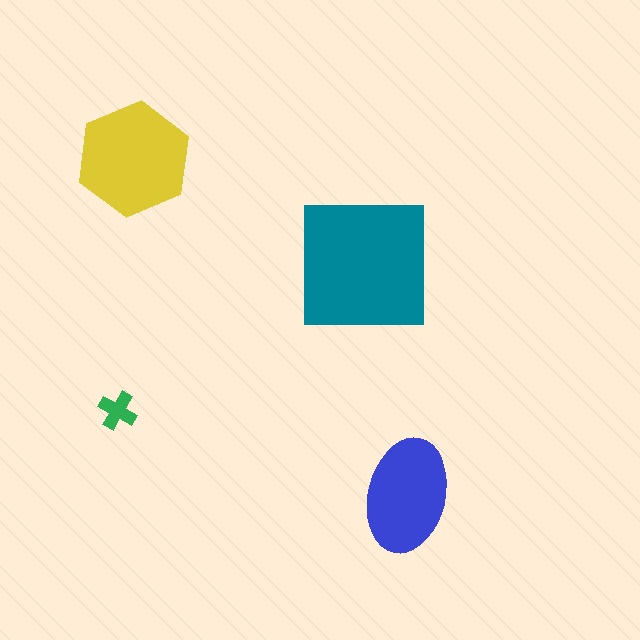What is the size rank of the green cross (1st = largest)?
4th.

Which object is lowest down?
The blue ellipse is bottommost.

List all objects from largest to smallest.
The teal square, the yellow hexagon, the blue ellipse, the green cross.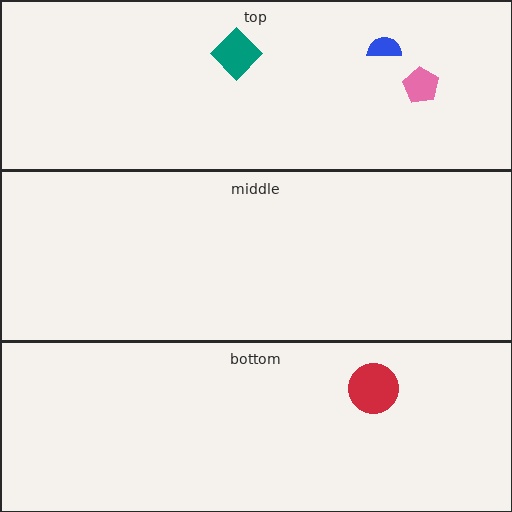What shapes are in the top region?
The blue semicircle, the pink pentagon, the teal diamond.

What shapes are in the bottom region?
The red circle.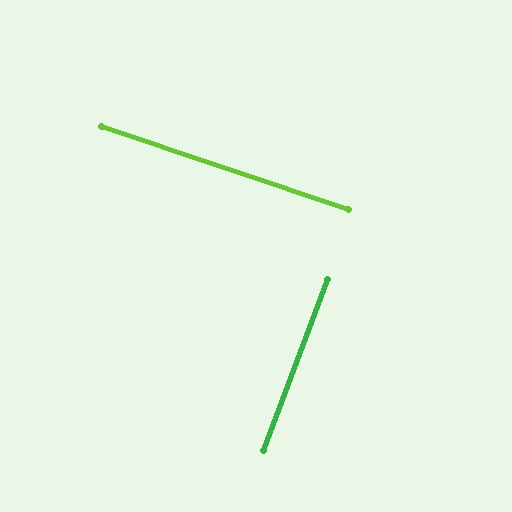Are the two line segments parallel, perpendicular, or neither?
Perpendicular — they meet at approximately 88°.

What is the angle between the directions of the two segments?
Approximately 88 degrees.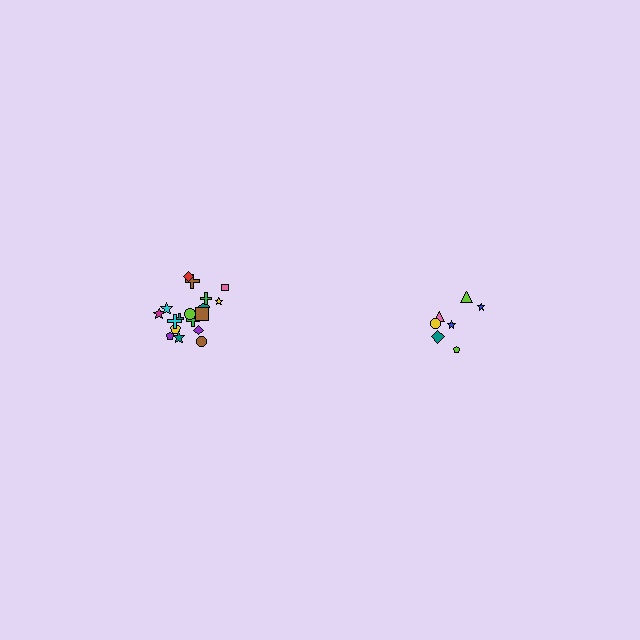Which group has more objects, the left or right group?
The left group.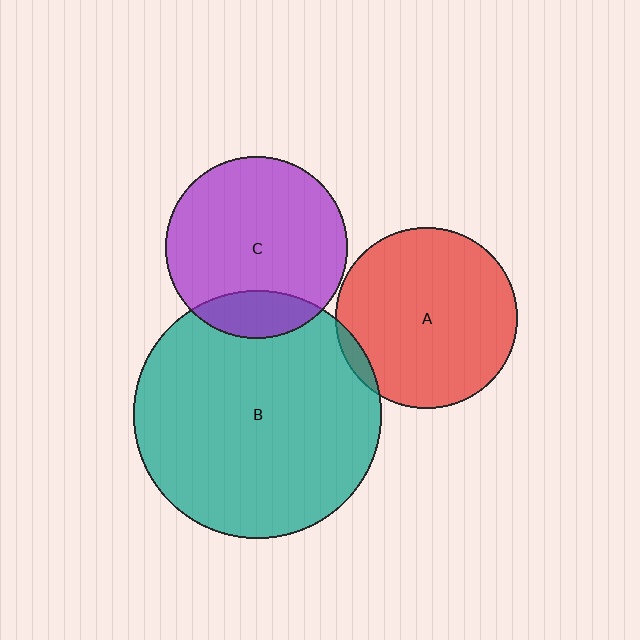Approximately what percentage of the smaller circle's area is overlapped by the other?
Approximately 5%.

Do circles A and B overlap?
Yes.